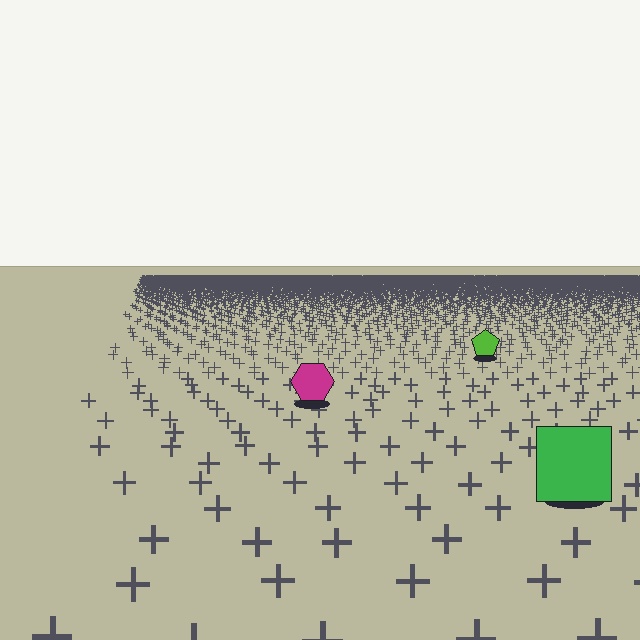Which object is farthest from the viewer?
The lime pentagon is farthest from the viewer. It appears smaller and the ground texture around it is denser.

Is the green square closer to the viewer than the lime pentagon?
Yes. The green square is closer — you can tell from the texture gradient: the ground texture is coarser near it.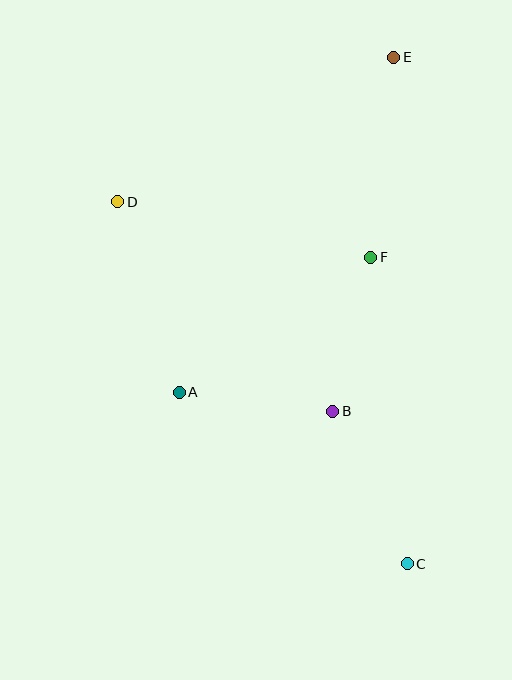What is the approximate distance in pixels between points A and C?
The distance between A and C is approximately 285 pixels.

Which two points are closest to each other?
Points A and B are closest to each other.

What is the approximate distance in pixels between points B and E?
The distance between B and E is approximately 359 pixels.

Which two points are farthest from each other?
Points C and E are farthest from each other.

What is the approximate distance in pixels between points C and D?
The distance between C and D is approximately 464 pixels.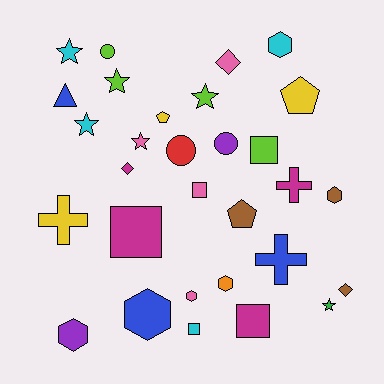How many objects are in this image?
There are 30 objects.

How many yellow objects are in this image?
There are 3 yellow objects.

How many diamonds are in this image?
There are 3 diamonds.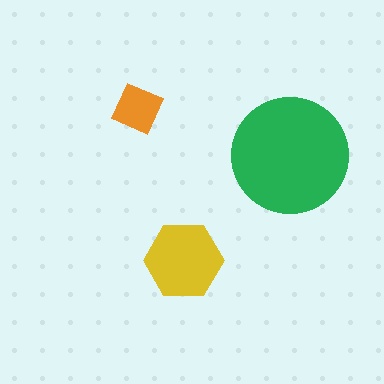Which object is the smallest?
The orange diamond.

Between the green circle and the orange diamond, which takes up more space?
The green circle.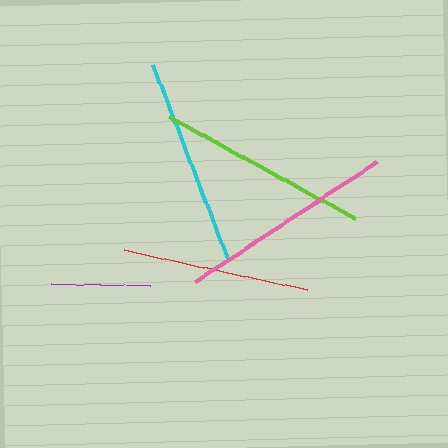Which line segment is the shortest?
The purple line is the shortest at approximately 98 pixels.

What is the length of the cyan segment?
The cyan segment is approximately 208 pixels long.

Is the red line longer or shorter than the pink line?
The pink line is longer than the red line.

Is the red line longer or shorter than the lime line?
The lime line is longer than the red line.